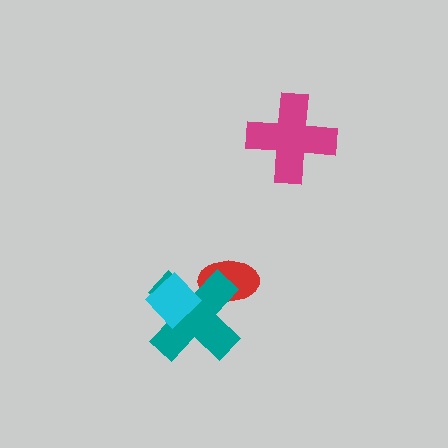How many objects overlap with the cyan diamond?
1 object overlaps with the cyan diamond.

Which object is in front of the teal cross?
The cyan diamond is in front of the teal cross.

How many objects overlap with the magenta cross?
0 objects overlap with the magenta cross.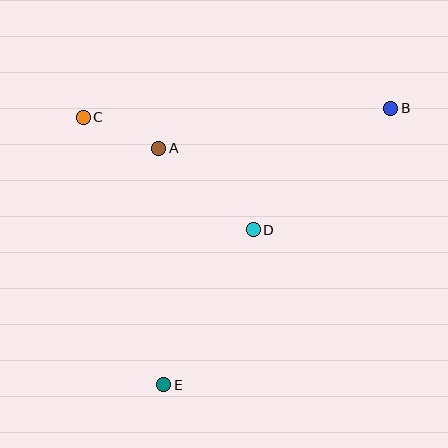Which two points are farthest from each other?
Points B and E are farthest from each other.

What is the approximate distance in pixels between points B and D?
The distance between B and D is approximately 183 pixels.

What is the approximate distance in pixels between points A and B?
The distance between A and B is approximately 236 pixels.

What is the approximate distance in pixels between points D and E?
The distance between D and E is approximately 179 pixels.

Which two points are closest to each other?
Points A and C are closest to each other.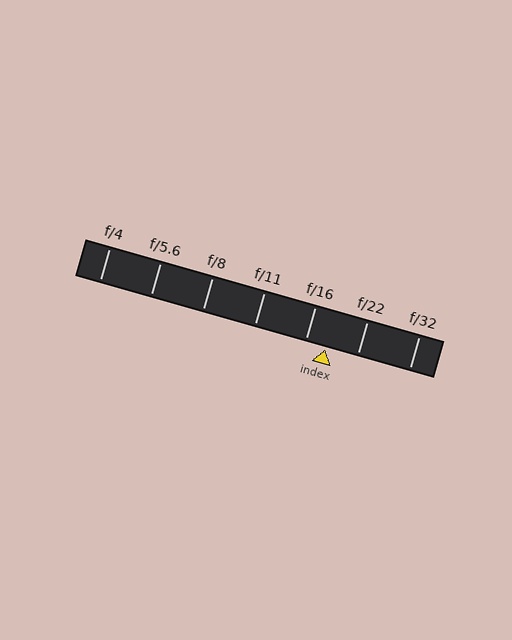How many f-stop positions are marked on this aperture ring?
There are 7 f-stop positions marked.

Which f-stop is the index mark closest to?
The index mark is closest to f/16.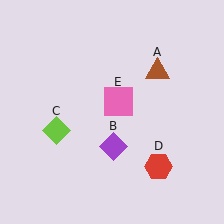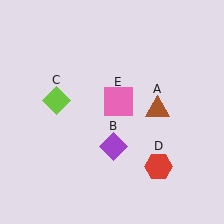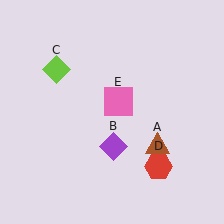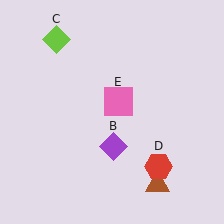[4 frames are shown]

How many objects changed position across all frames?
2 objects changed position: brown triangle (object A), lime diamond (object C).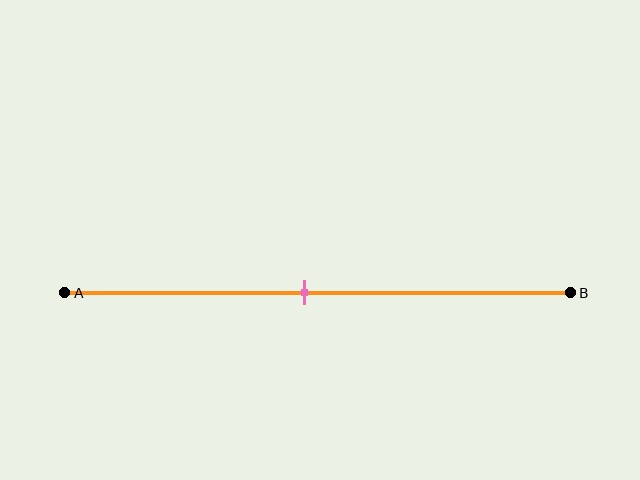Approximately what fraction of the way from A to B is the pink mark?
The pink mark is approximately 45% of the way from A to B.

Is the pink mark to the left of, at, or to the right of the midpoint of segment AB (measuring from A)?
The pink mark is approximately at the midpoint of segment AB.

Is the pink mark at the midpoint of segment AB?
Yes, the mark is approximately at the midpoint.